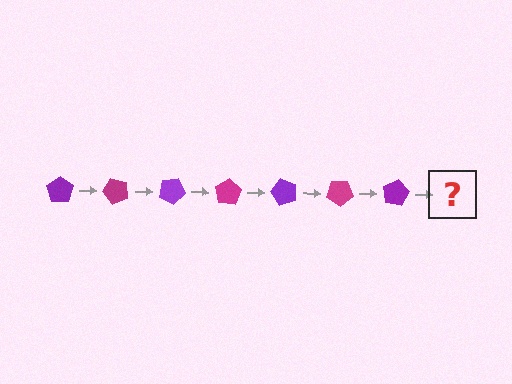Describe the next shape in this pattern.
It should be a magenta pentagon, rotated 350 degrees from the start.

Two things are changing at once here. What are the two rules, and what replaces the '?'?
The two rules are that it rotates 50 degrees each step and the color cycles through purple and magenta. The '?' should be a magenta pentagon, rotated 350 degrees from the start.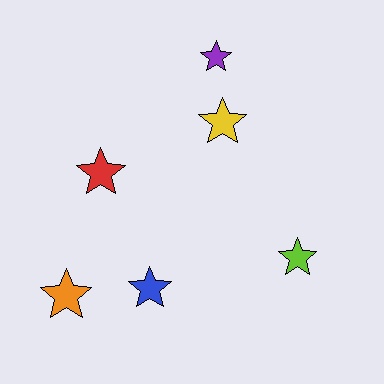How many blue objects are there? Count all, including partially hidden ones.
There is 1 blue object.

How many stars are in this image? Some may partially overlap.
There are 6 stars.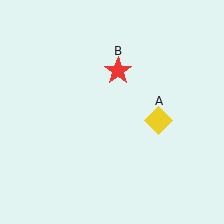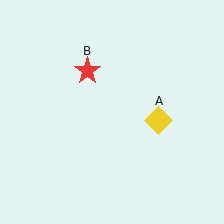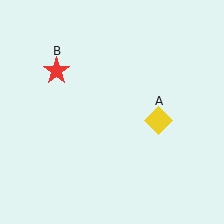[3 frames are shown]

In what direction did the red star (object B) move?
The red star (object B) moved left.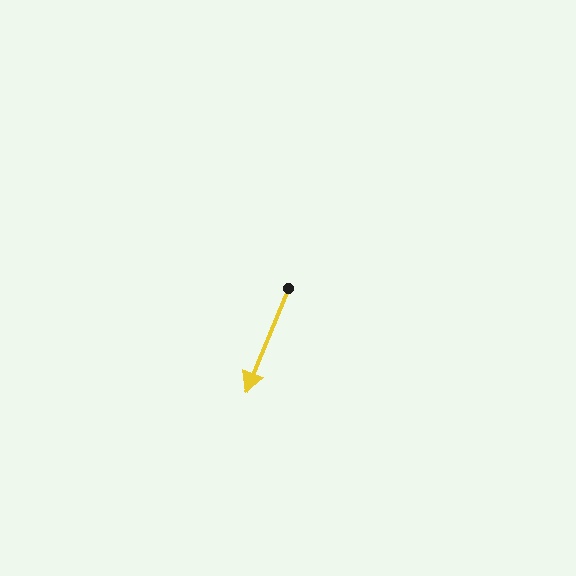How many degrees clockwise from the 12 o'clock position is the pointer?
Approximately 202 degrees.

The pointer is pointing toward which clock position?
Roughly 7 o'clock.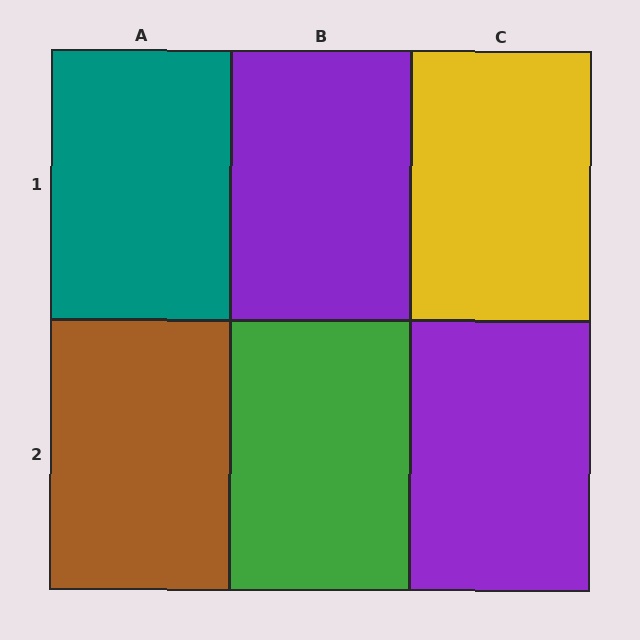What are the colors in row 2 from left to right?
Brown, green, purple.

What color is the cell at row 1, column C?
Yellow.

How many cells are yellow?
1 cell is yellow.